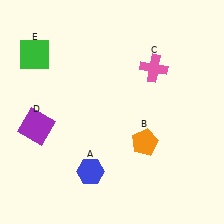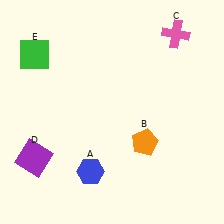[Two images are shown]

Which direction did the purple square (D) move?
The purple square (D) moved down.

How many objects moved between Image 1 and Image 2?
2 objects moved between the two images.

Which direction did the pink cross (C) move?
The pink cross (C) moved up.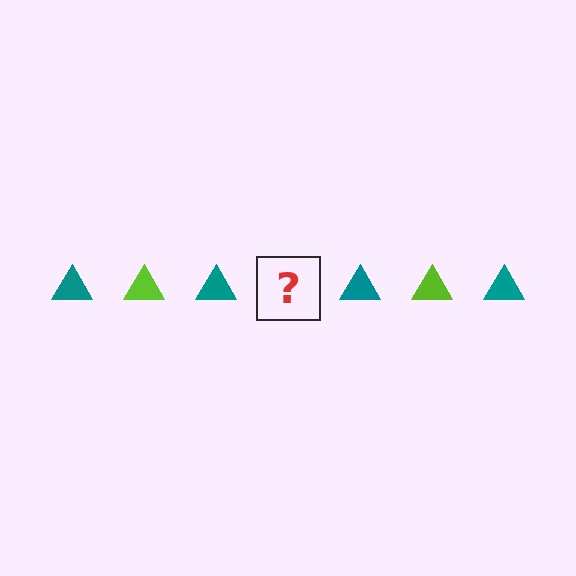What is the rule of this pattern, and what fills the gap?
The rule is that the pattern cycles through teal, lime triangles. The gap should be filled with a lime triangle.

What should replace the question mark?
The question mark should be replaced with a lime triangle.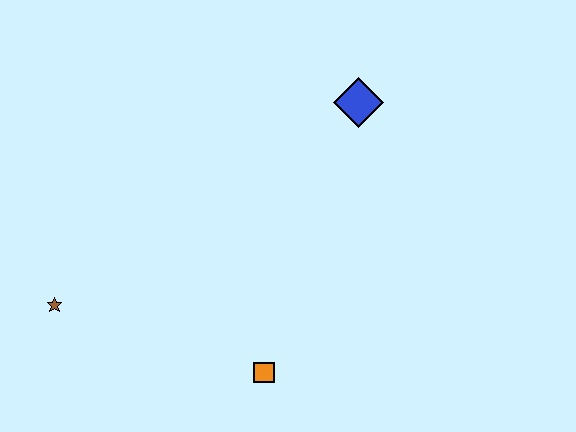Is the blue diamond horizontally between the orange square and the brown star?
No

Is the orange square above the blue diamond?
No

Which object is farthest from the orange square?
The blue diamond is farthest from the orange square.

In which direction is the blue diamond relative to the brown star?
The blue diamond is to the right of the brown star.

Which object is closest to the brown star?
The orange square is closest to the brown star.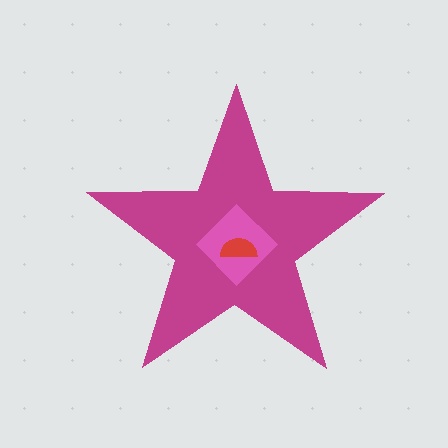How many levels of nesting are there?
3.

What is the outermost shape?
The magenta star.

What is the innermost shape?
The red semicircle.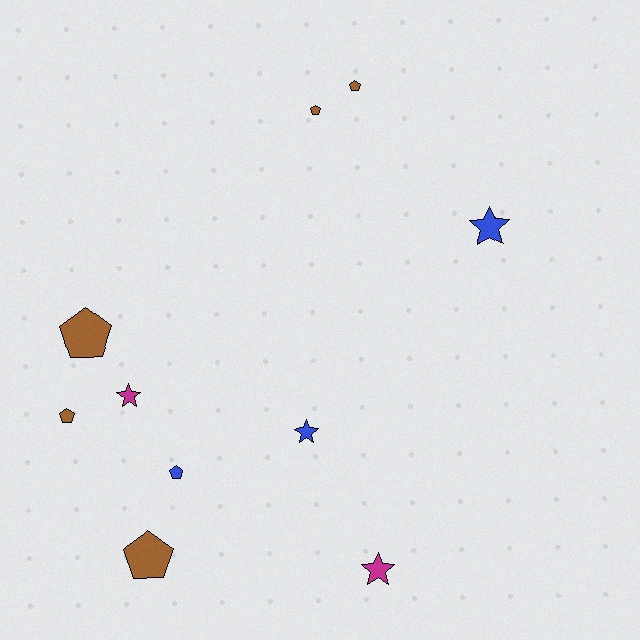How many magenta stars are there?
There are 2 magenta stars.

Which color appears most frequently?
Brown, with 5 objects.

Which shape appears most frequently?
Pentagon, with 6 objects.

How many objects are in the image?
There are 10 objects.